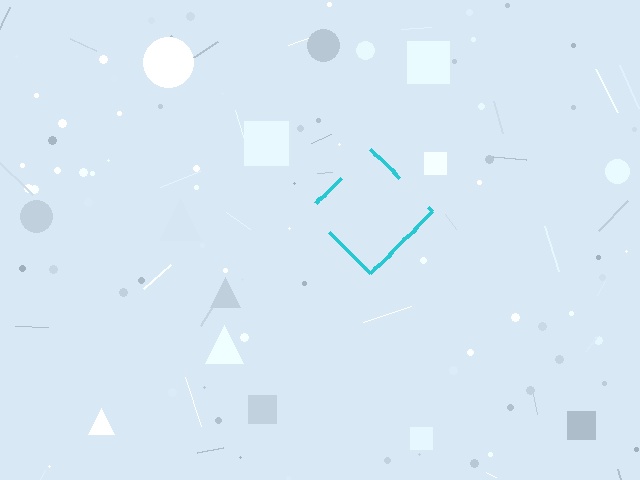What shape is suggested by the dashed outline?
The dashed outline suggests a diamond.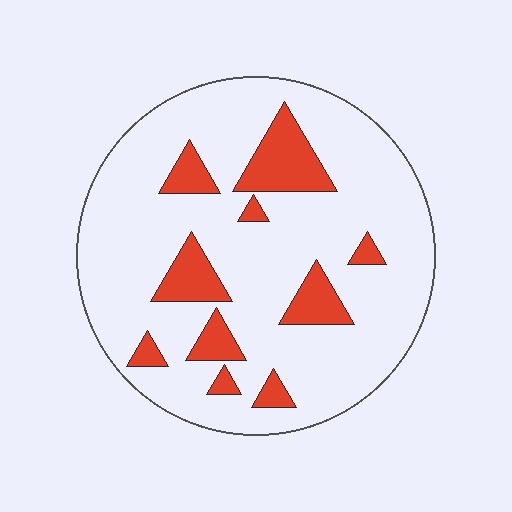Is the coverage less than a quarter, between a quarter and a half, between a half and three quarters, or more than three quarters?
Less than a quarter.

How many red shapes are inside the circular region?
10.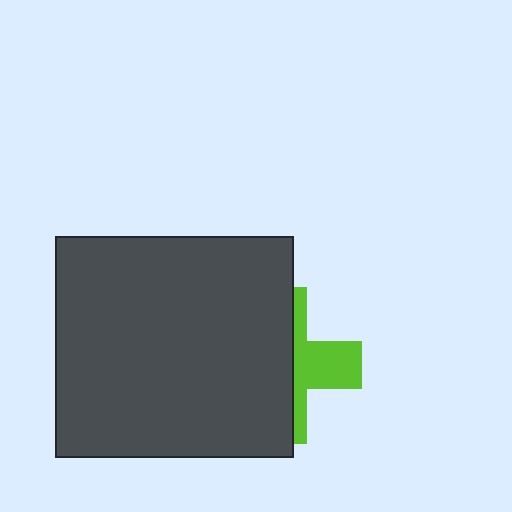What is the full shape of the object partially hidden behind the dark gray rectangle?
The partially hidden object is a lime cross.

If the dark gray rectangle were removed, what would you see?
You would see the complete lime cross.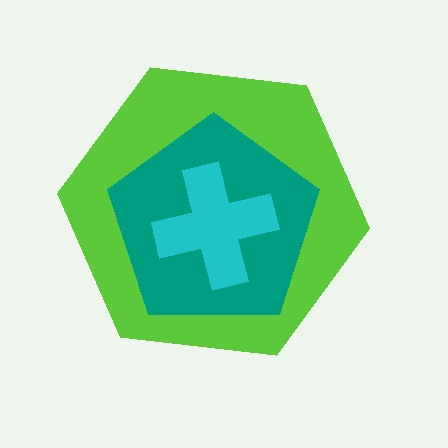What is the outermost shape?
The lime hexagon.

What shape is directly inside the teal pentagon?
The cyan cross.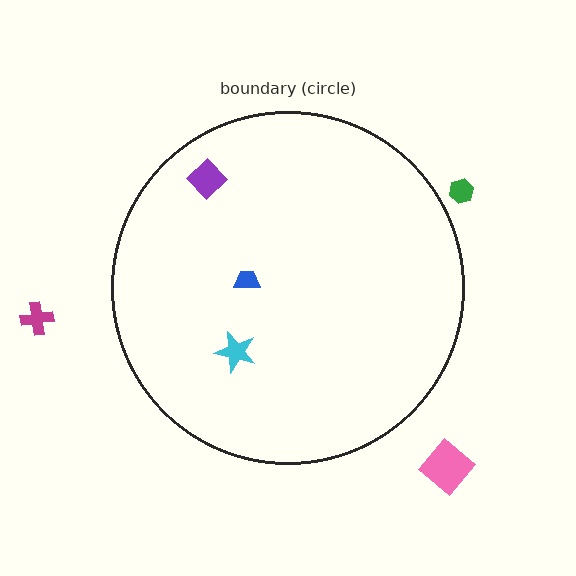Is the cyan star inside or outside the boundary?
Inside.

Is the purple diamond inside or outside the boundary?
Inside.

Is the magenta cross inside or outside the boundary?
Outside.